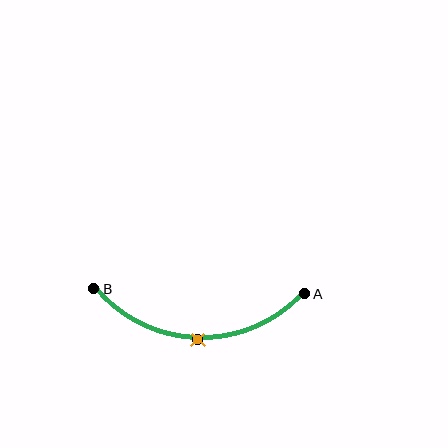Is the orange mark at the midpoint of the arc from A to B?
Yes. The orange mark lies on the arc at equal arc-length from both A and B — it is the arc midpoint.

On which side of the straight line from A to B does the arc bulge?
The arc bulges below the straight line connecting A and B.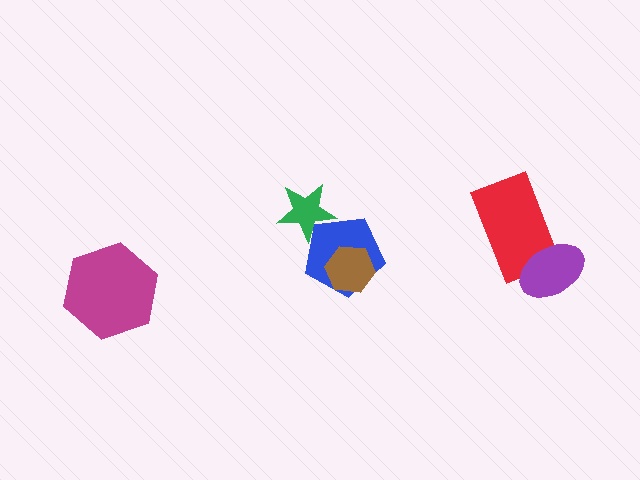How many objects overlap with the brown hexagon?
1 object overlaps with the brown hexagon.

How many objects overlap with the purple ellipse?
1 object overlaps with the purple ellipse.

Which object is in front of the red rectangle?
The purple ellipse is in front of the red rectangle.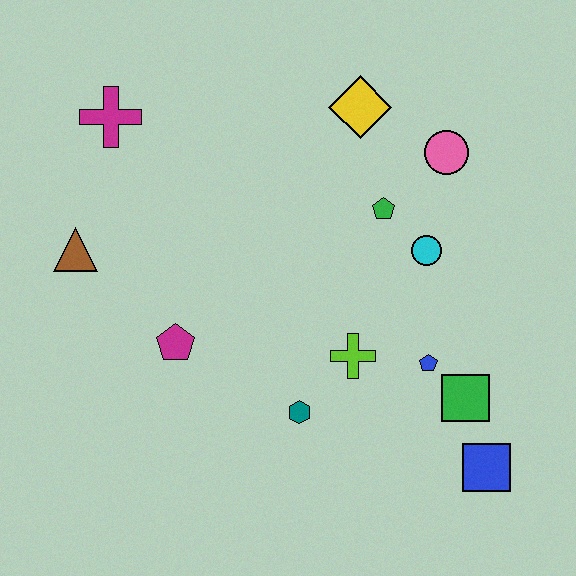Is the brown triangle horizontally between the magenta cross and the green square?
No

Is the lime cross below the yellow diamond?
Yes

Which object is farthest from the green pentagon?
The brown triangle is farthest from the green pentagon.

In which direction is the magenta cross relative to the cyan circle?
The magenta cross is to the left of the cyan circle.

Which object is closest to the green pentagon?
The cyan circle is closest to the green pentagon.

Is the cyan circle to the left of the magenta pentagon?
No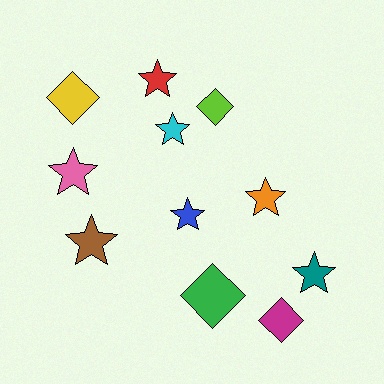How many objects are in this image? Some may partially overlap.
There are 11 objects.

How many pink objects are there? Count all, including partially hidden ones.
There is 1 pink object.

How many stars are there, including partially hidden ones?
There are 7 stars.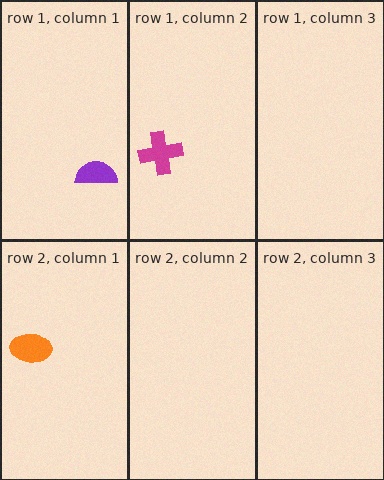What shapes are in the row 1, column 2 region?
The magenta cross.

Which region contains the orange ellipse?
The row 2, column 1 region.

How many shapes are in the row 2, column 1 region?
1.